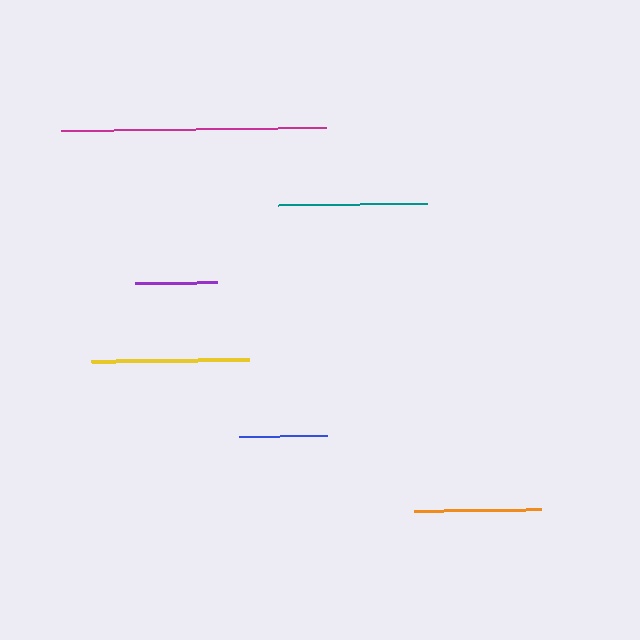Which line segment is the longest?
The magenta line is the longest at approximately 265 pixels.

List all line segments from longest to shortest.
From longest to shortest: magenta, yellow, teal, orange, blue, purple.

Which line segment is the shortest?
The purple line is the shortest at approximately 82 pixels.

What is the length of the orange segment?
The orange segment is approximately 127 pixels long.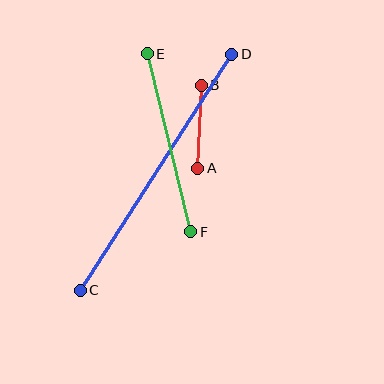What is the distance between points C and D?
The distance is approximately 281 pixels.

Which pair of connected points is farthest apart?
Points C and D are farthest apart.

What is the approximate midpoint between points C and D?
The midpoint is at approximately (156, 172) pixels.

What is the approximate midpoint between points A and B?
The midpoint is at approximately (199, 127) pixels.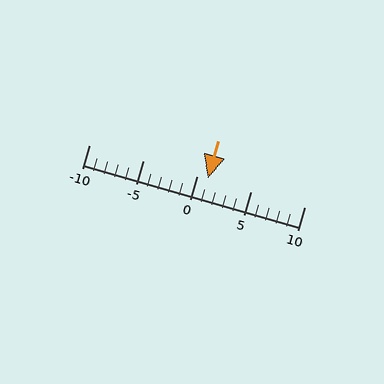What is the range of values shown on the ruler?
The ruler shows values from -10 to 10.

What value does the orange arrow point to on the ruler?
The orange arrow points to approximately 1.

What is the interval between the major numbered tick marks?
The major tick marks are spaced 5 units apart.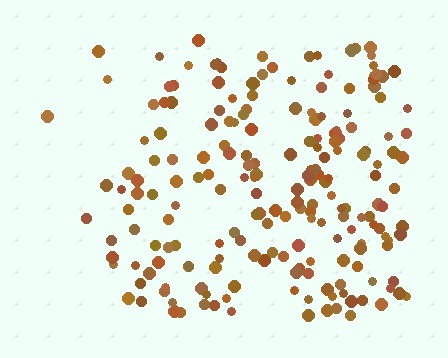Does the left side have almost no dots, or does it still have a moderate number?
Still a moderate number, just noticeably fewer than the right.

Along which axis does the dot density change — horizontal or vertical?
Horizontal.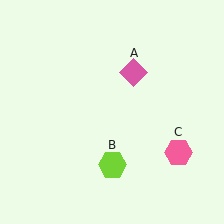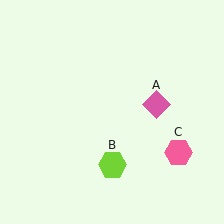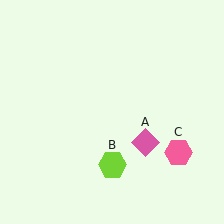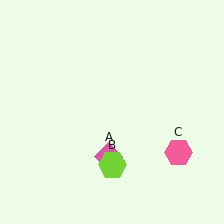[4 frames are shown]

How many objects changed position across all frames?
1 object changed position: pink diamond (object A).